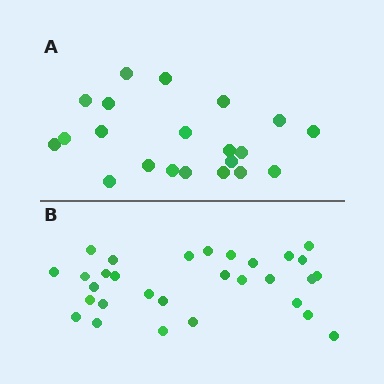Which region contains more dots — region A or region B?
Region B (the bottom region) has more dots.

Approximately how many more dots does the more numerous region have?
Region B has roughly 8 or so more dots than region A.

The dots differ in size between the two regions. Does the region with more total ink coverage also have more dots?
No. Region A has more total ink coverage because its dots are larger, but region B actually contains more individual dots. Total area can be misleading — the number of items is what matters here.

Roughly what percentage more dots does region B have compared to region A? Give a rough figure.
About 45% more.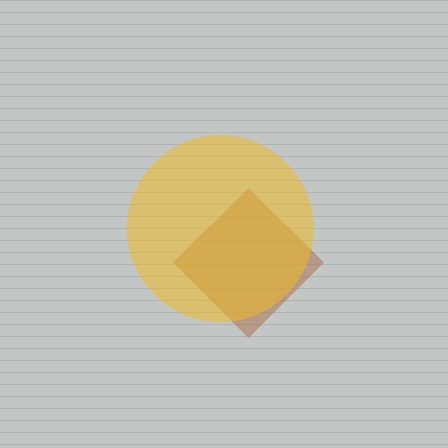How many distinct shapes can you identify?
There are 2 distinct shapes: a brown diamond, a yellow circle.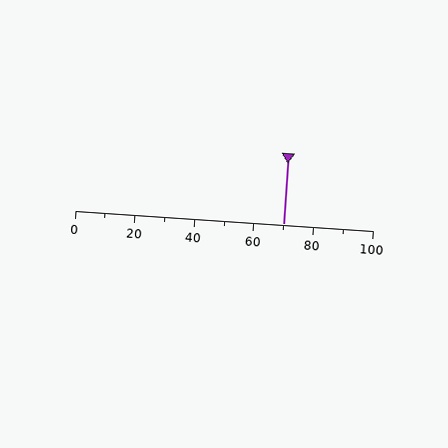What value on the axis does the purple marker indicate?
The marker indicates approximately 70.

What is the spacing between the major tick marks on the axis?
The major ticks are spaced 20 apart.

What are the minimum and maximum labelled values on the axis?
The axis runs from 0 to 100.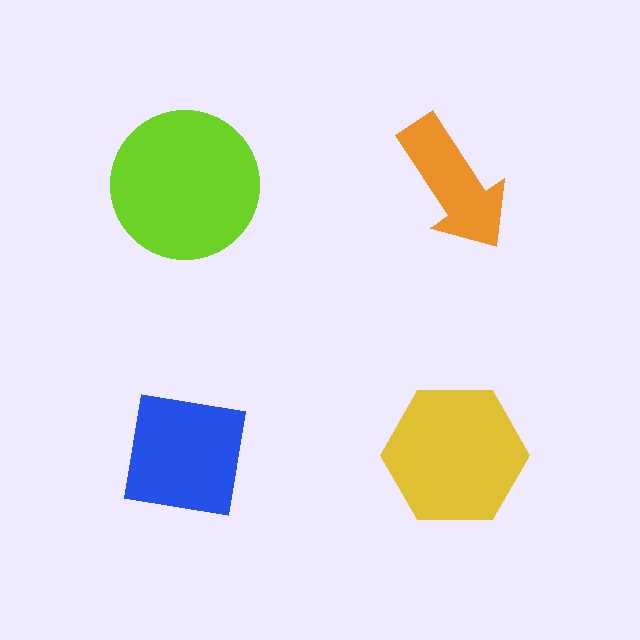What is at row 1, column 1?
A lime circle.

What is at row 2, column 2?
A yellow hexagon.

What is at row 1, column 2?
An orange arrow.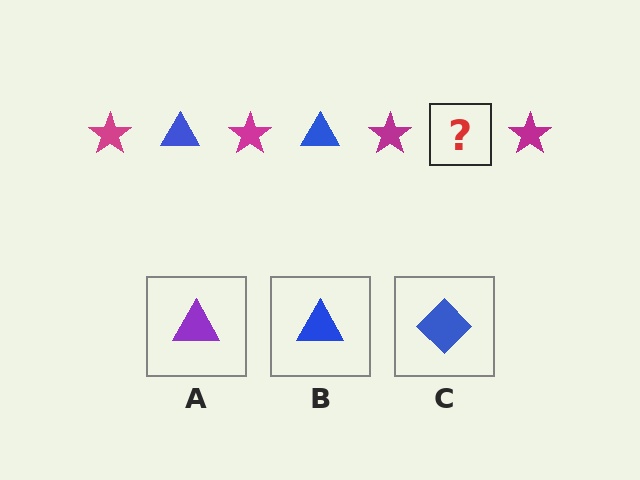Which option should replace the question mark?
Option B.